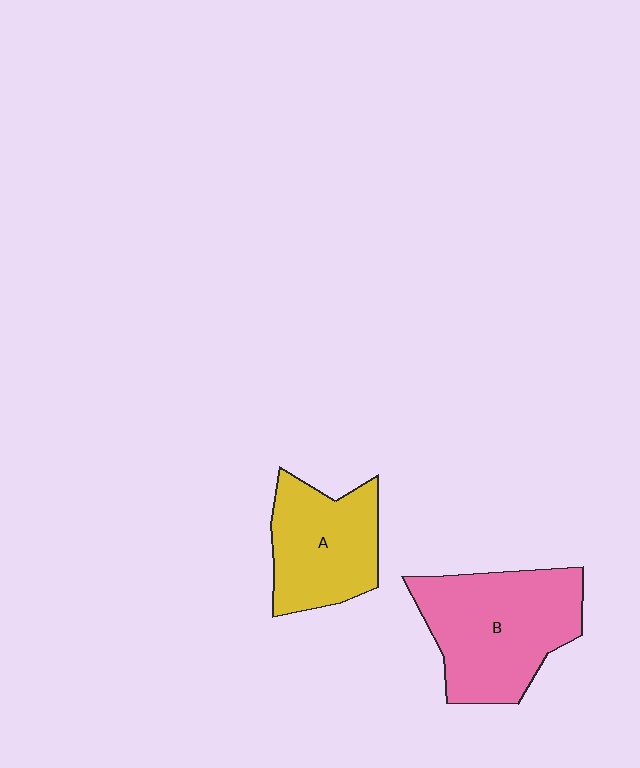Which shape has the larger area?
Shape B (pink).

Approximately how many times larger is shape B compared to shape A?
Approximately 1.4 times.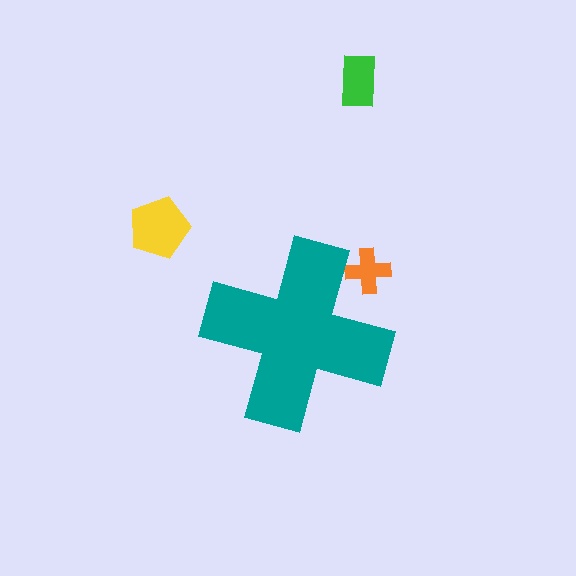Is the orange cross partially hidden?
Yes, the orange cross is partially hidden behind the teal cross.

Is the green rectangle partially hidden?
No, the green rectangle is fully visible.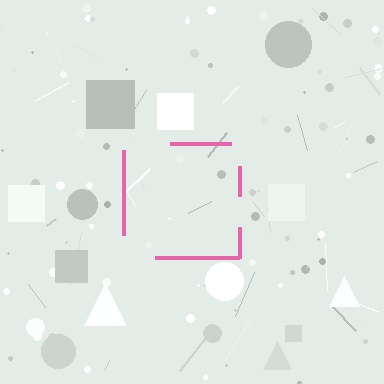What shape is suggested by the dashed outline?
The dashed outline suggests a square.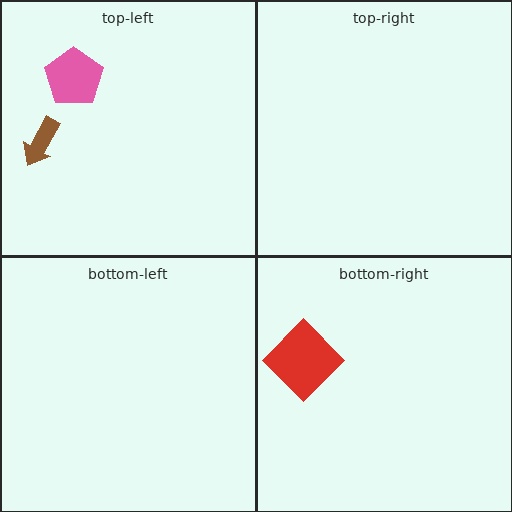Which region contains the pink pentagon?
The top-left region.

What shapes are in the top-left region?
The pink pentagon, the brown arrow.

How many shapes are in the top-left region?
2.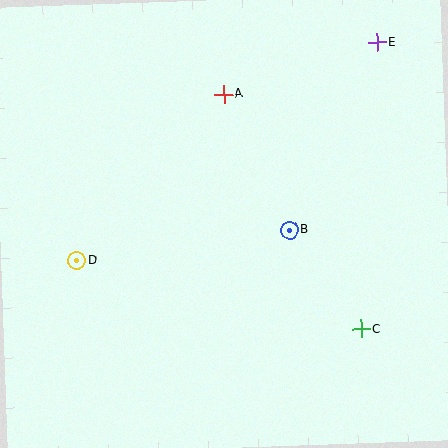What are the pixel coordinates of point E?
Point E is at (377, 42).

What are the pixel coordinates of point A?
Point A is at (223, 94).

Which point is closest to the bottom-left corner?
Point D is closest to the bottom-left corner.